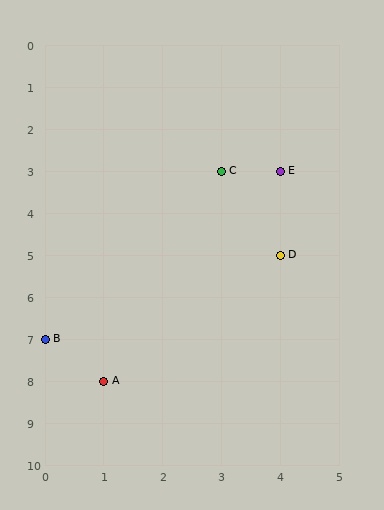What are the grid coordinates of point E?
Point E is at grid coordinates (4, 3).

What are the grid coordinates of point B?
Point B is at grid coordinates (0, 7).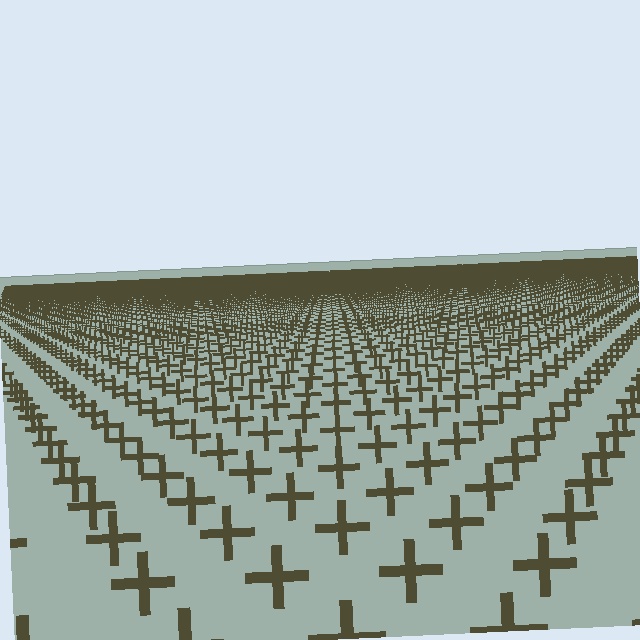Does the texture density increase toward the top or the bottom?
Density increases toward the top.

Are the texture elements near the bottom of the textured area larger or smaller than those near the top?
Larger. Near the bottom, elements are closer to the viewer and appear at a bigger on-screen size.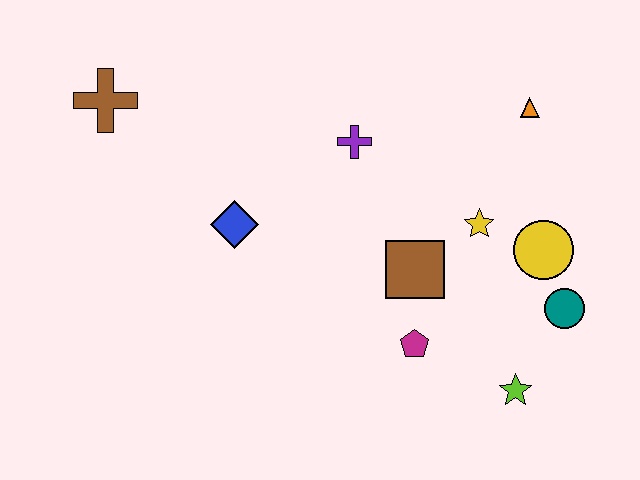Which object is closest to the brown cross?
The blue diamond is closest to the brown cross.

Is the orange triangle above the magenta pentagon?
Yes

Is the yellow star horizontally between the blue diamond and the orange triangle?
Yes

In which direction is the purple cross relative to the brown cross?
The purple cross is to the right of the brown cross.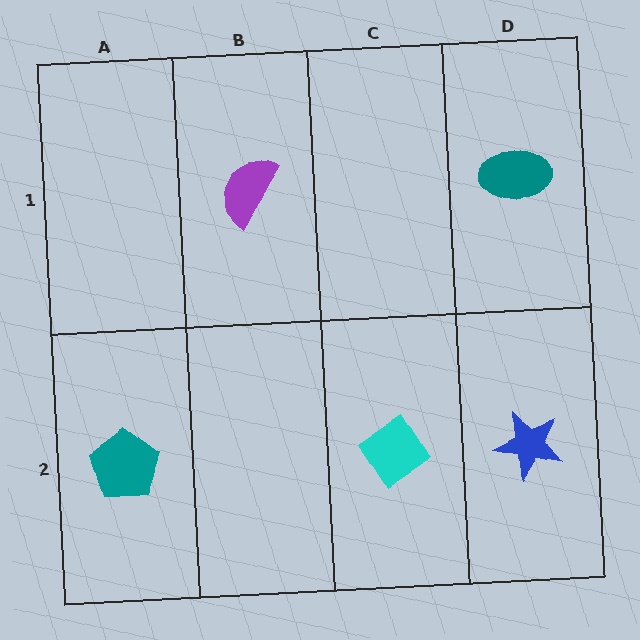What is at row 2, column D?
A blue star.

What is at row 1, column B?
A purple semicircle.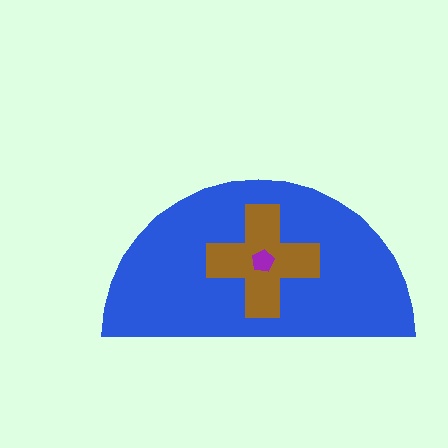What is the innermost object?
The purple pentagon.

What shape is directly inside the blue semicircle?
The brown cross.